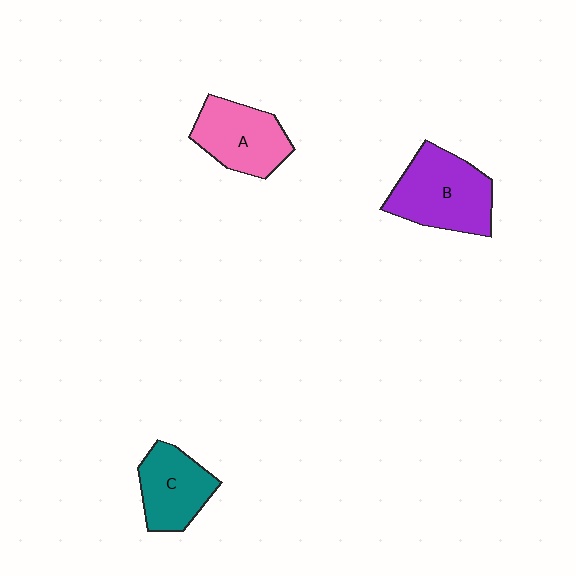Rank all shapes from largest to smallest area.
From largest to smallest: B (purple), A (pink), C (teal).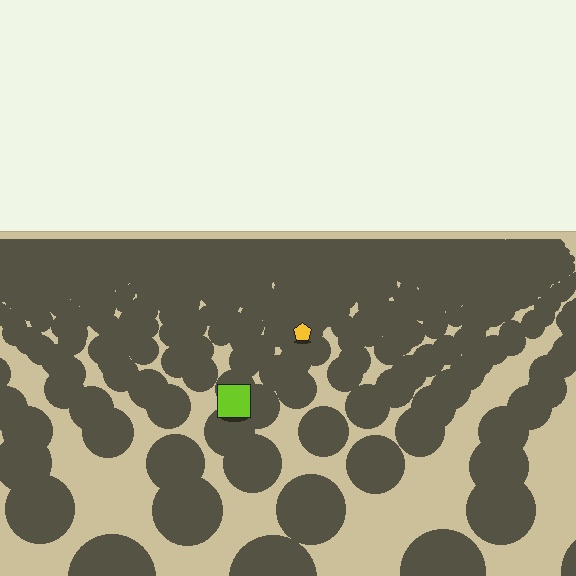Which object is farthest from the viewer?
The yellow pentagon is farthest from the viewer. It appears smaller and the ground texture around it is denser.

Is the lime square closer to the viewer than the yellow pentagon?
Yes. The lime square is closer — you can tell from the texture gradient: the ground texture is coarser near it.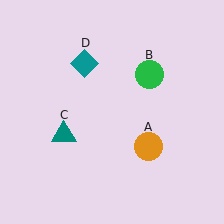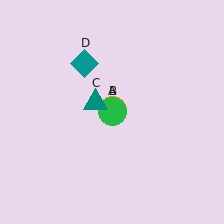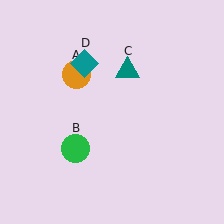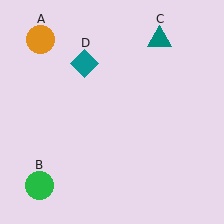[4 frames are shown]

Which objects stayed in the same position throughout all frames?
Teal diamond (object D) remained stationary.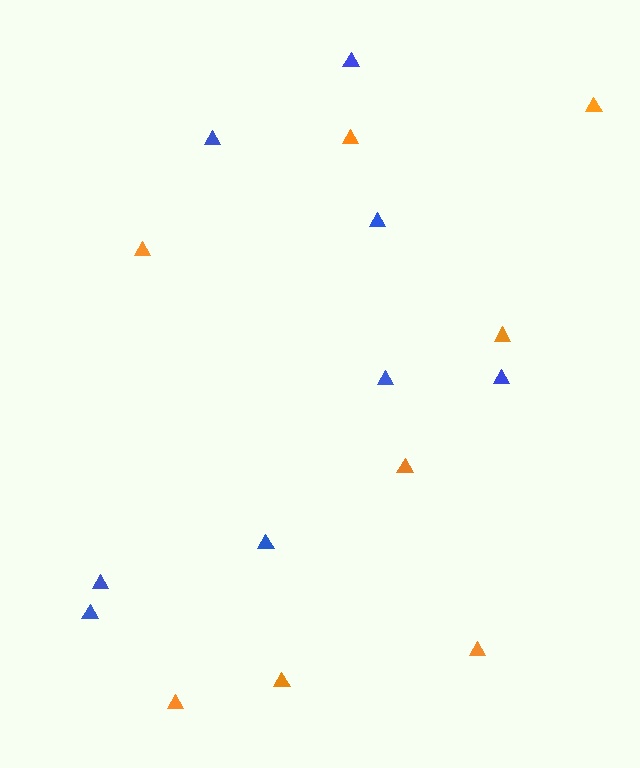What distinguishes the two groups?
There are 2 groups: one group of orange triangles (8) and one group of blue triangles (8).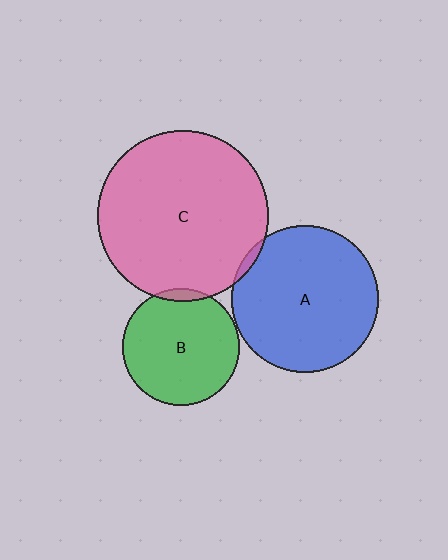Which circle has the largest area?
Circle C (pink).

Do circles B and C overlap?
Yes.